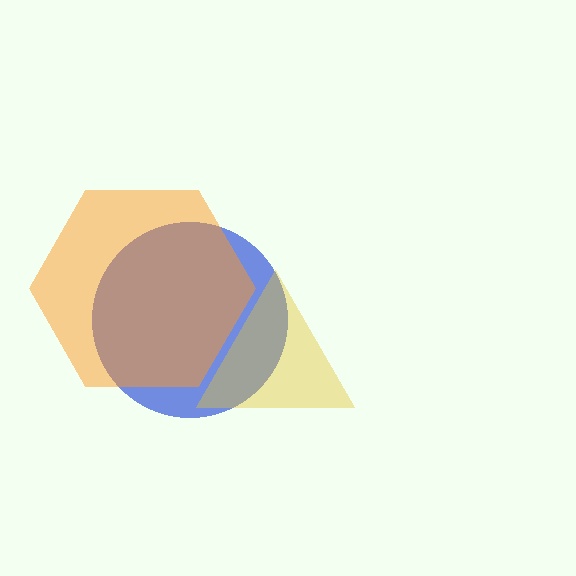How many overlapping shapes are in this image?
There are 3 overlapping shapes in the image.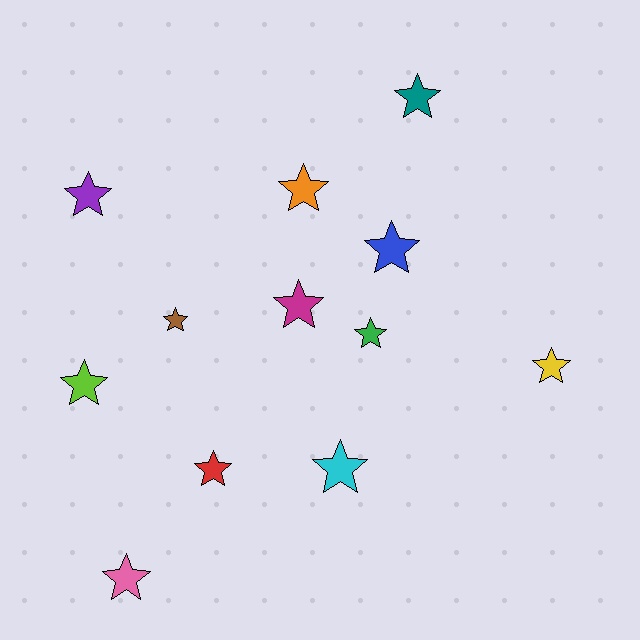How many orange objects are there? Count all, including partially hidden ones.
There is 1 orange object.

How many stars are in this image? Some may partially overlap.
There are 12 stars.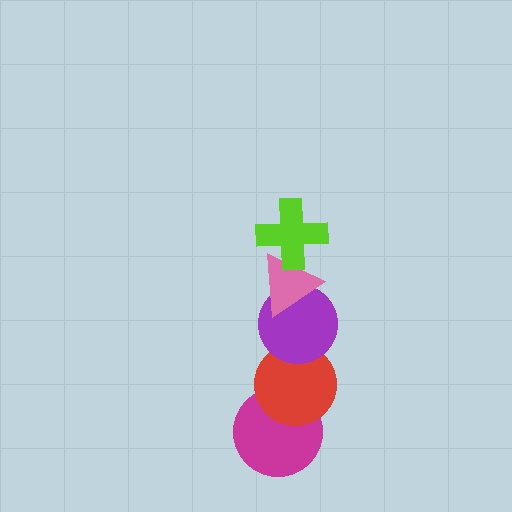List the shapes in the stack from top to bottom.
From top to bottom: the lime cross, the pink triangle, the purple circle, the red circle, the magenta circle.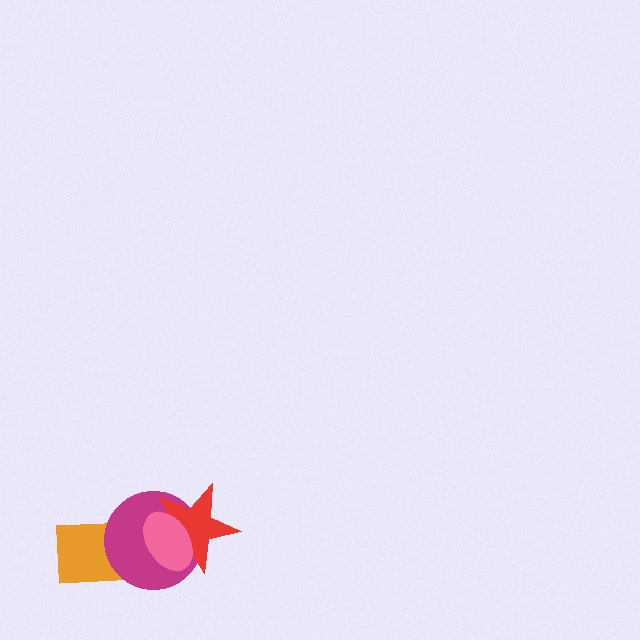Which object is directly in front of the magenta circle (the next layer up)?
The red star is directly in front of the magenta circle.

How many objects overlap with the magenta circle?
3 objects overlap with the magenta circle.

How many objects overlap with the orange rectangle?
2 objects overlap with the orange rectangle.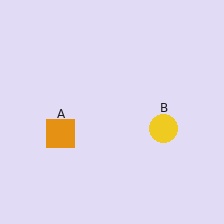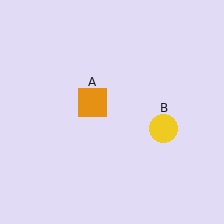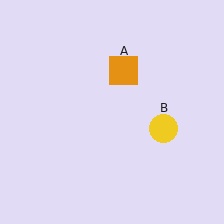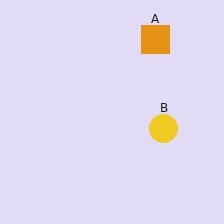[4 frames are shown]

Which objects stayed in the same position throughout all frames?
Yellow circle (object B) remained stationary.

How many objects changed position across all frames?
1 object changed position: orange square (object A).